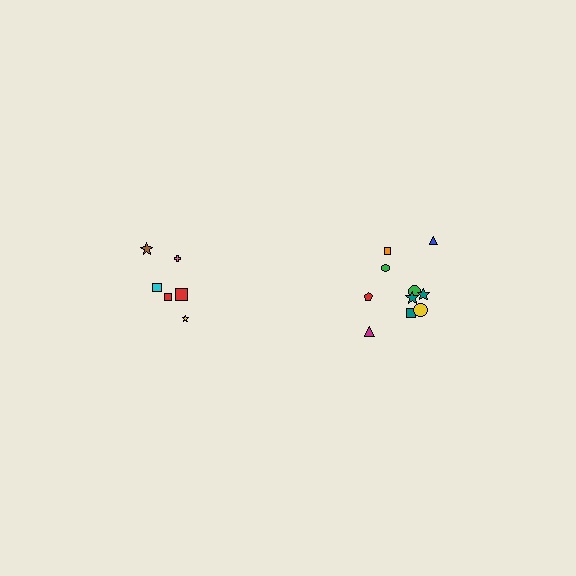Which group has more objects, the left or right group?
The right group.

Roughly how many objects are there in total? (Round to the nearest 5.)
Roughly 15 objects in total.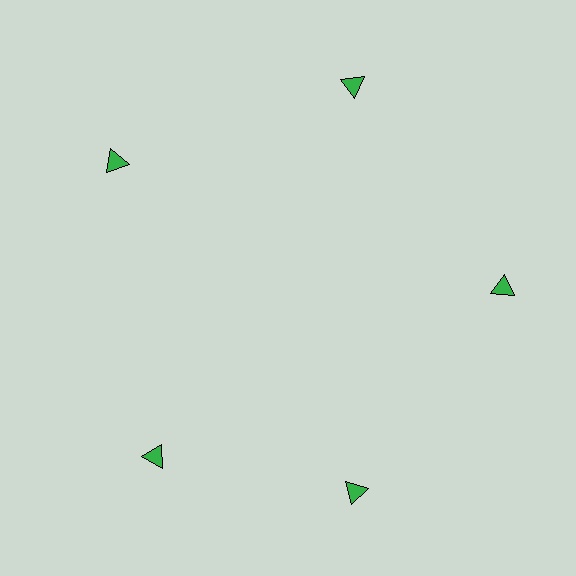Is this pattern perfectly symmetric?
No. The 5 green triangles are arranged in a ring, but one element near the 8 o'clock position is rotated out of alignment along the ring, breaking the 5-fold rotational symmetry.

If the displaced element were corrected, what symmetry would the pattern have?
It would have 5-fold rotational symmetry — the pattern would map onto itself every 72 degrees.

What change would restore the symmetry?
The symmetry would be restored by rotating it back into even spacing with its neighbors so that all 5 triangles sit at equal angles and equal distance from the center.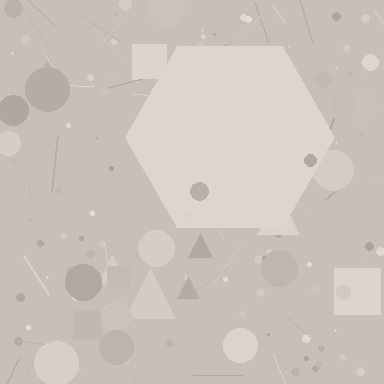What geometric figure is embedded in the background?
A hexagon is embedded in the background.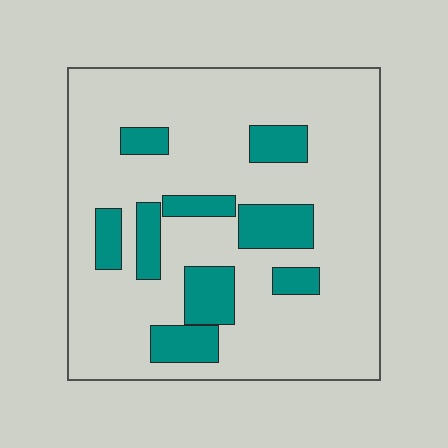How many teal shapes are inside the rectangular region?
9.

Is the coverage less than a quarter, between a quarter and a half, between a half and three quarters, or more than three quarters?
Less than a quarter.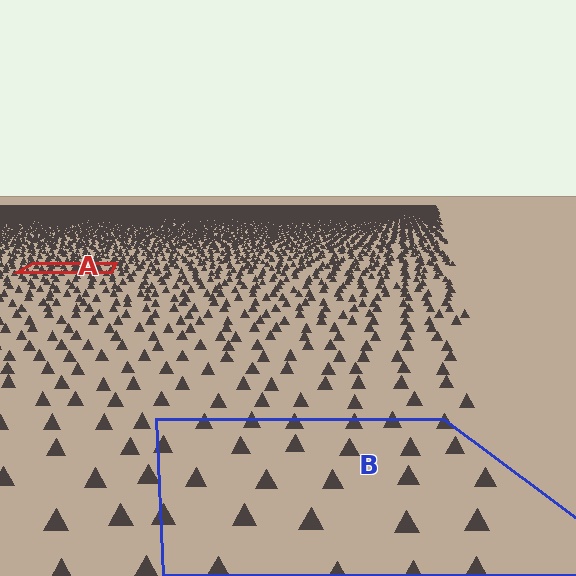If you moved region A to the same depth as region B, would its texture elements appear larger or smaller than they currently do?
They would appear larger. At a closer depth, the same texture elements are projected at a bigger on-screen size.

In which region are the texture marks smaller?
The texture marks are smaller in region A, because it is farther away.